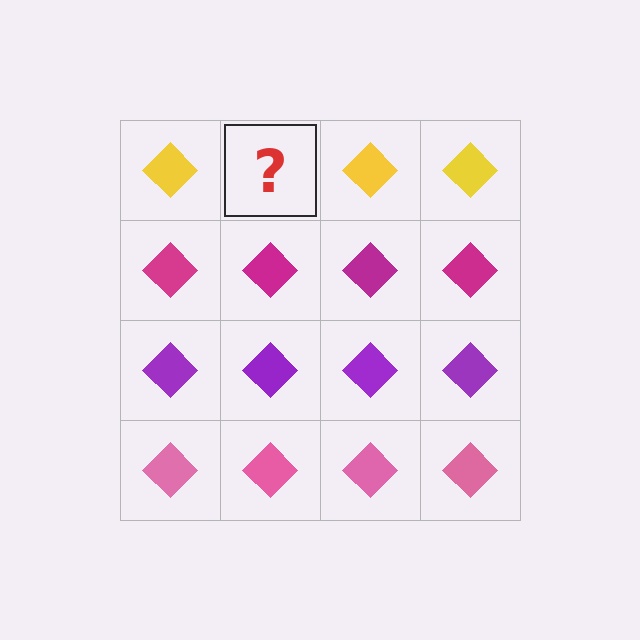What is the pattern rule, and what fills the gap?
The rule is that each row has a consistent color. The gap should be filled with a yellow diamond.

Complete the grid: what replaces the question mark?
The question mark should be replaced with a yellow diamond.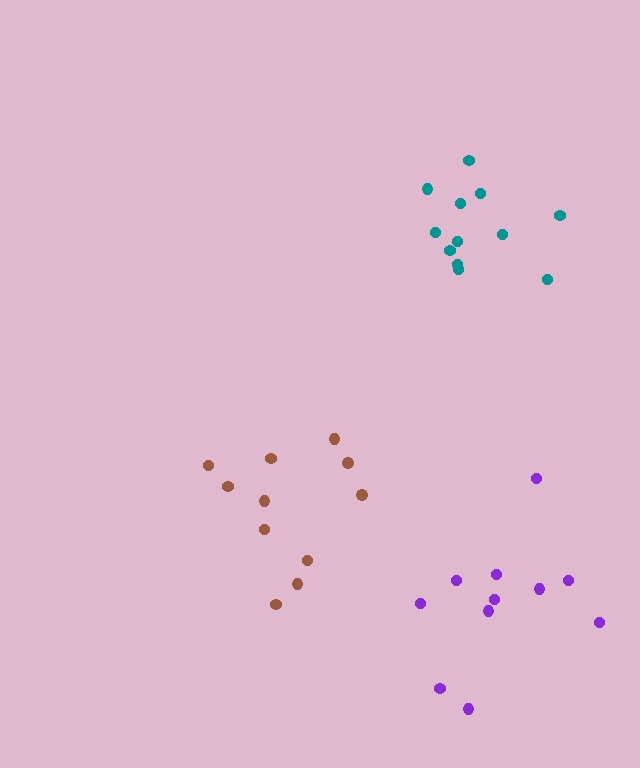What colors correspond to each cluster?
The clusters are colored: brown, purple, teal.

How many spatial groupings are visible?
There are 3 spatial groupings.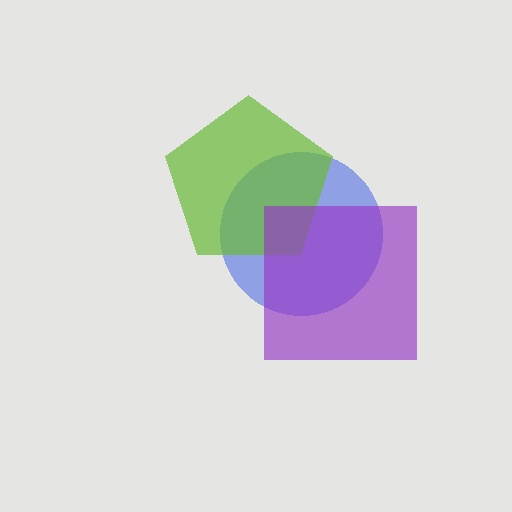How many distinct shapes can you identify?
There are 3 distinct shapes: a blue circle, a lime pentagon, a purple square.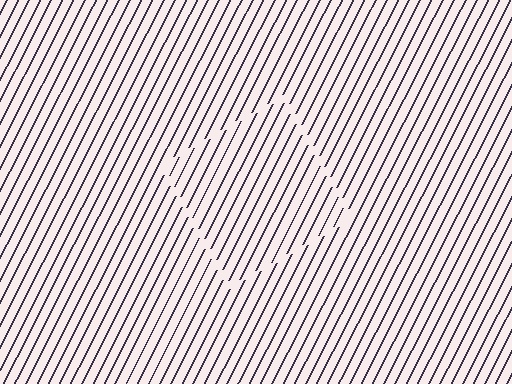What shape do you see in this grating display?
An illusory square. The interior of the shape contains the same grating, shifted by half a period — the contour is defined by the phase discontinuity where line-ends from the inner and outer gratings abut.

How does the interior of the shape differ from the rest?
The interior of the shape contains the same grating, shifted by half a period — the contour is defined by the phase discontinuity where line-ends from the inner and outer gratings abut.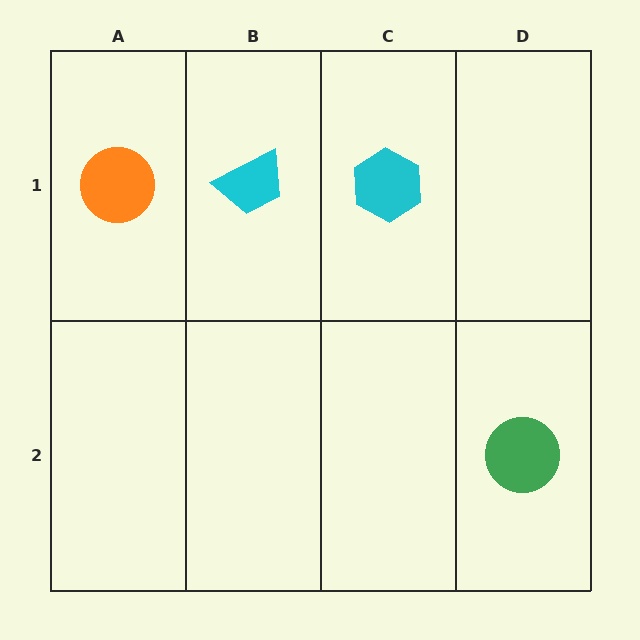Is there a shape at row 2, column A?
No, that cell is empty.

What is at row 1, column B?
A cyan trapezoid.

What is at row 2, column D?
A green circle.